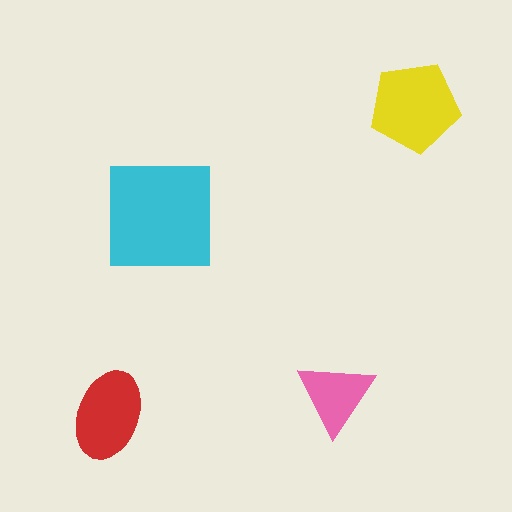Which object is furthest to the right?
The yellow pentagon is rightmost.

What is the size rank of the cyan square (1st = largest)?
1st.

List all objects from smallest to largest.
The pink triangle, the red ellipse, the yellow pentagon, the cyan square.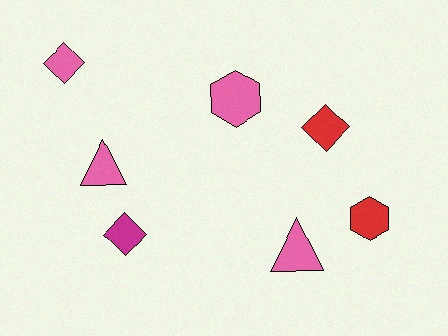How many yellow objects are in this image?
There are no yellow objects.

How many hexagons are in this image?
There are 2 hexagons.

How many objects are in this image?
There are 7 objects.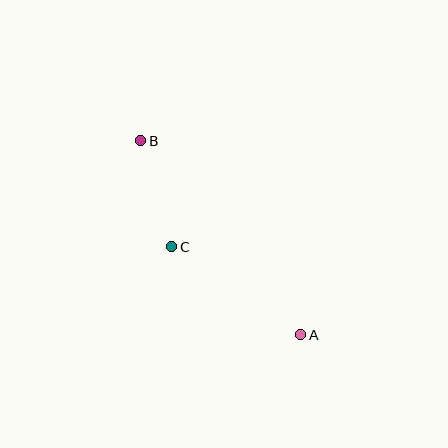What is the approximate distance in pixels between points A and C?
The distance between A and C is approximately 156 pixels.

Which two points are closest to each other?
Points B and C are closest to each other.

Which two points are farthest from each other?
Points A and B are farthest from each other.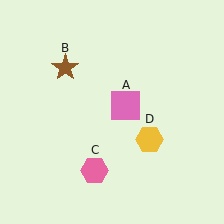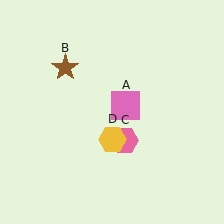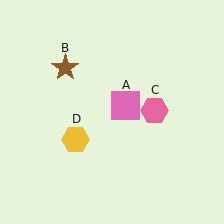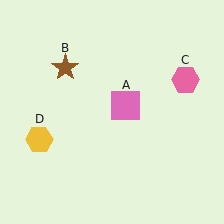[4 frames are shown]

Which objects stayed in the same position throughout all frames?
Pink square (object A) and brown star (object B) remained stationary.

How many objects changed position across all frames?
2 objects changed position: pink hexagon (object C), yellow hexagon (object D).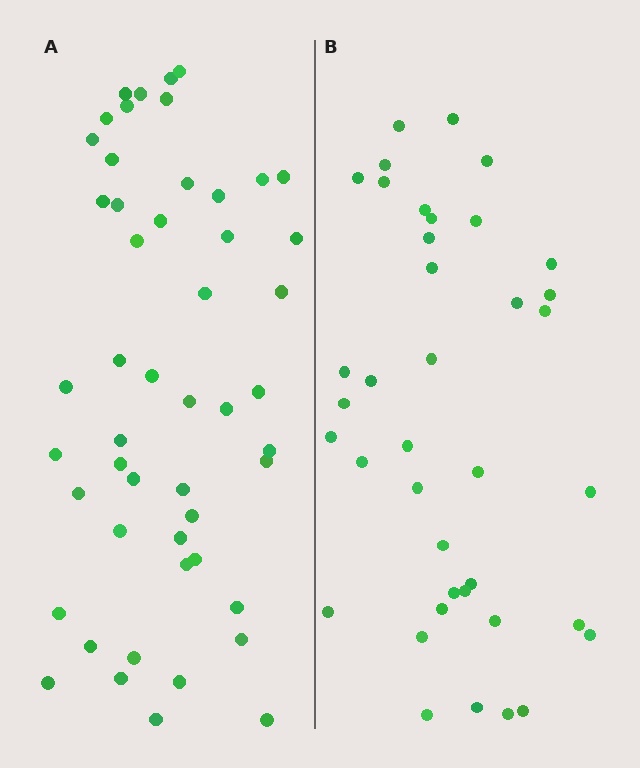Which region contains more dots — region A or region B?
Region A (the left region) has more dots.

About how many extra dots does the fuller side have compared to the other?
Region A has roughly 12 or so more dots than region B.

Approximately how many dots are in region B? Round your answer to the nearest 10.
About 40 dots. (The exact count is 39, which rounds to 40.)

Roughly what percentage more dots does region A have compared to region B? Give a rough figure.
About 30% more.